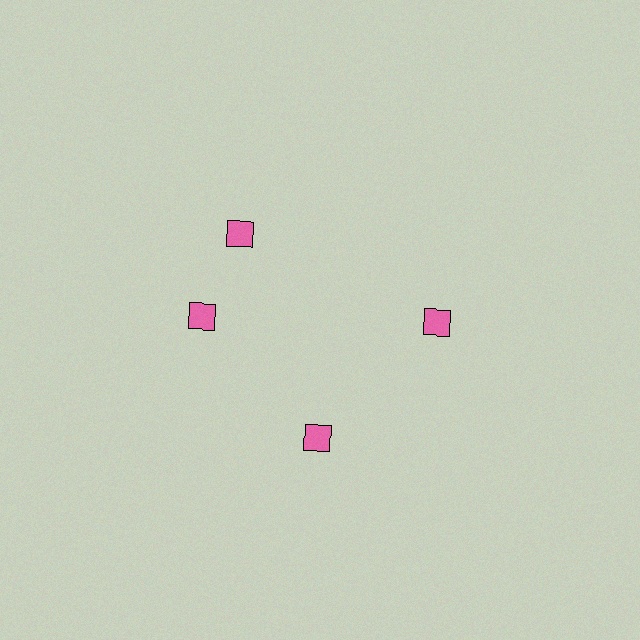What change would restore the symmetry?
The symmetry would be restored by rotating it back into even spacing with its neighbors so that all 4 diamonds sit at equal angles and equal distance from the center.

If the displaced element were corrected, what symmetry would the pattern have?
It would have 4-fold rotational symmetry — the pattern would map onto itself every 90 degrees.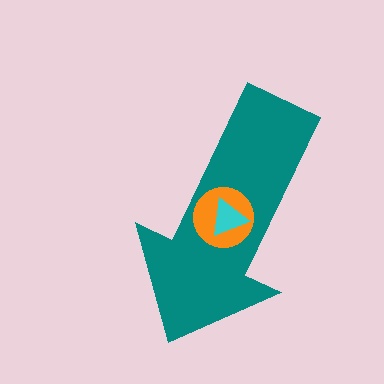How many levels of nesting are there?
3.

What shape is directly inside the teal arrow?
The orange circle.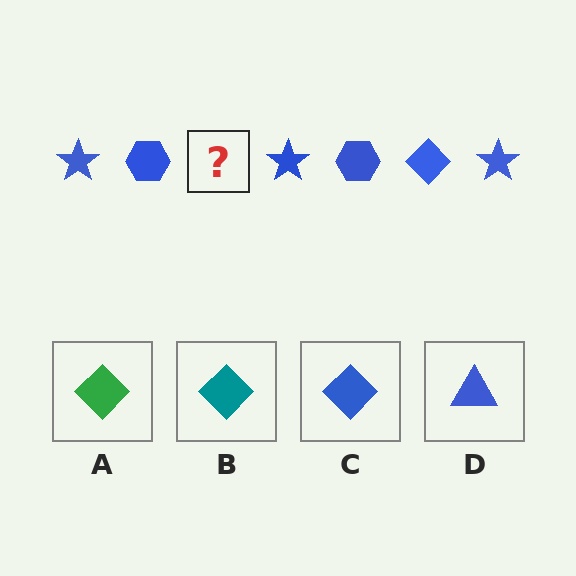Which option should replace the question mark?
Option C.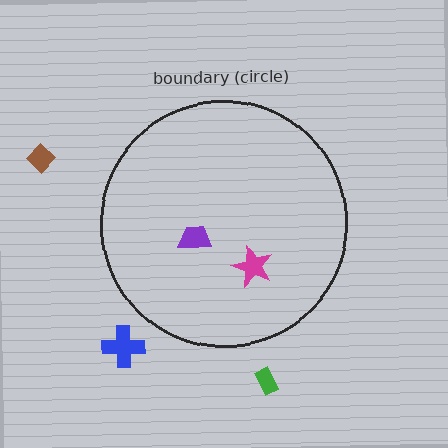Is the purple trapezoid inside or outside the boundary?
Inside.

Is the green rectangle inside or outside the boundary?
Outside.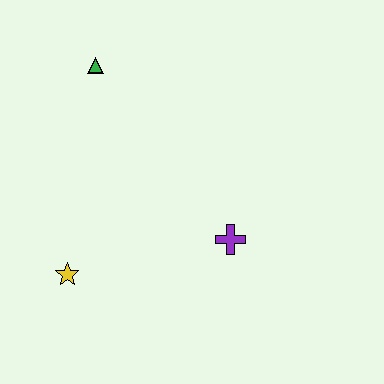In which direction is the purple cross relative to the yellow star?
The purple cross is to the right of the yellow star.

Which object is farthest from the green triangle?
The purple cross is farthest from the green triangle.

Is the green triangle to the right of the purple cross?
No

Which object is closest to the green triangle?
The yellow star is closest to the green triangle.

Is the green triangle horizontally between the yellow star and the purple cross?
Yes